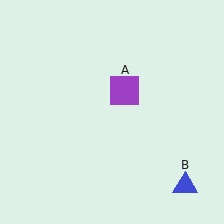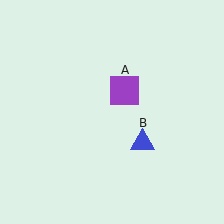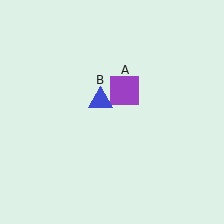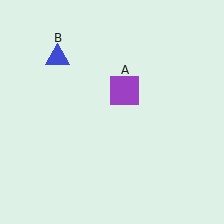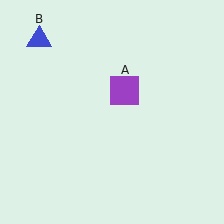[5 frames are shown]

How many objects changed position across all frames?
1 object changed position: blue triangle (object B).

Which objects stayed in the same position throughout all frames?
Purple square (object A) remained stationary.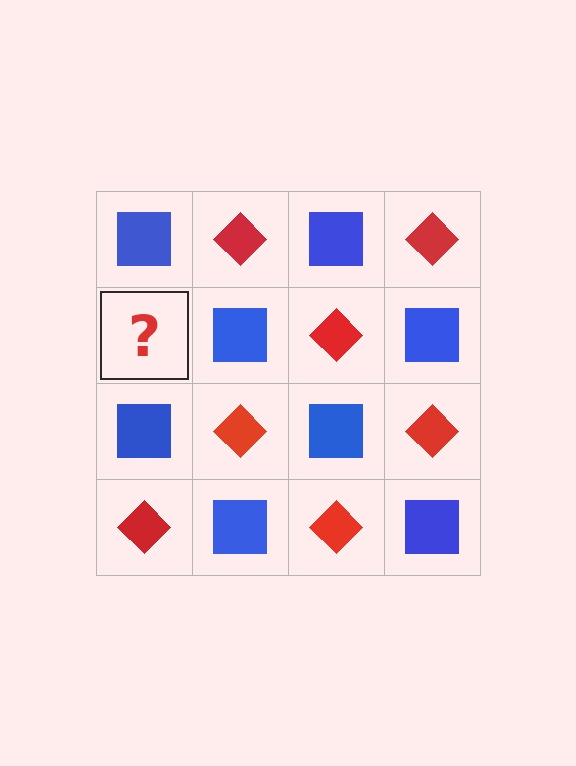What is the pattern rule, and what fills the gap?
The rule is that it alternates blue square and red diamond in a checkerboard pattern. The gap should be filled with a red diamond.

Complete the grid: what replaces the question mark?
The question mark should be replaced with a red diamond.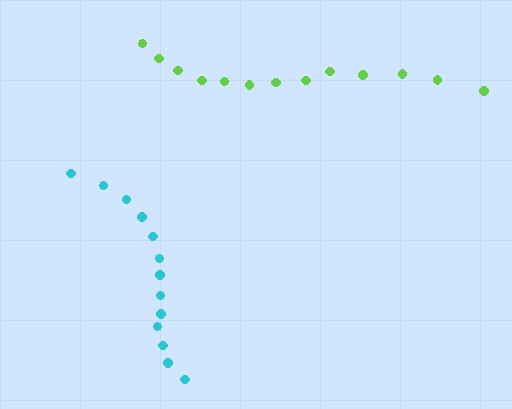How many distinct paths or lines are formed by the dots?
There are 2 distinct paths.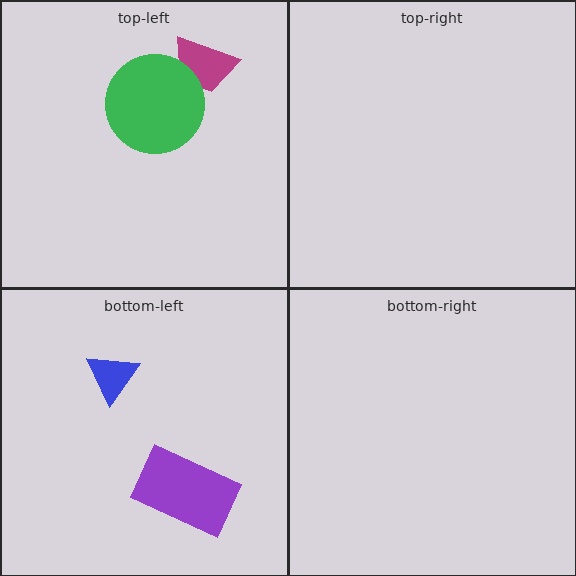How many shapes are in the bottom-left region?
2.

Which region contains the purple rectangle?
The bottom-left region.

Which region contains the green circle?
The top-left region.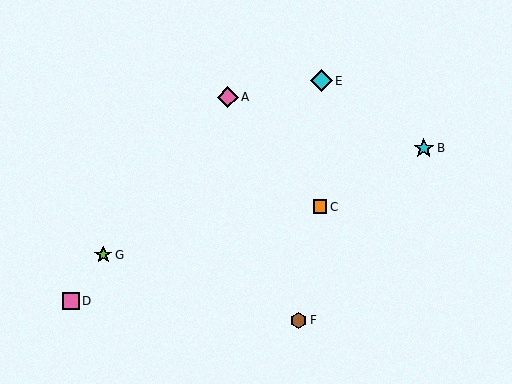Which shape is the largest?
The cyan diamond (labeled E) is the largest.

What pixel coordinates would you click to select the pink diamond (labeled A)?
Click at (228, 97) to select the pink diamond A.